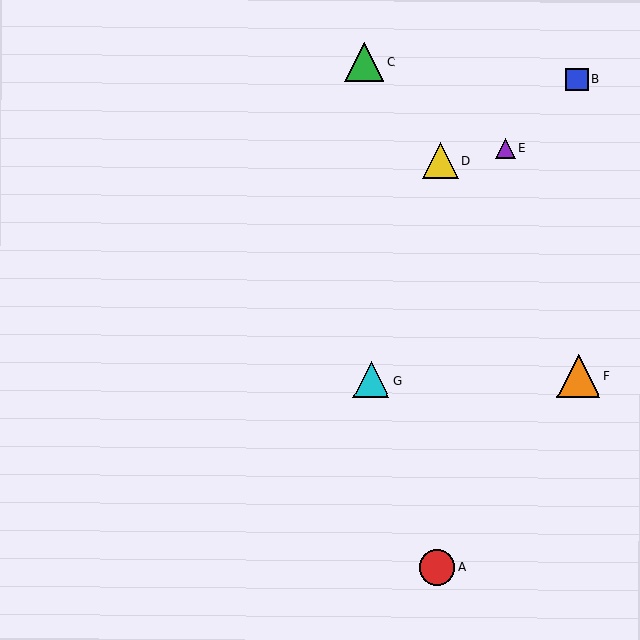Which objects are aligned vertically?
Objects A, D are aligned vertically.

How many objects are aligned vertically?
2 objects (A, D) are aligned vertically.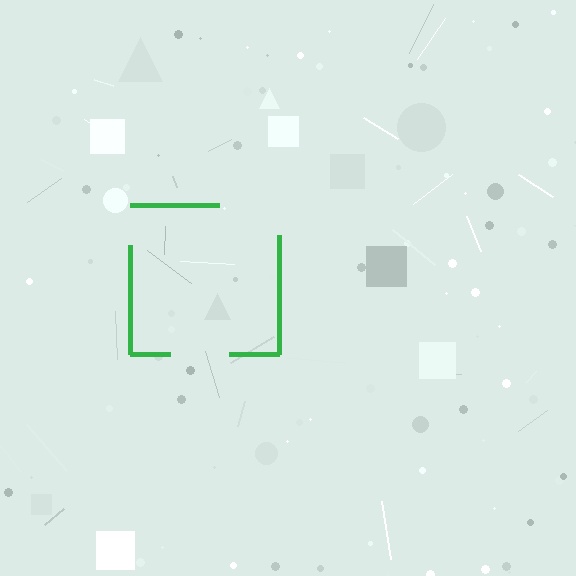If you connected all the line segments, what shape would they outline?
They would outline a square.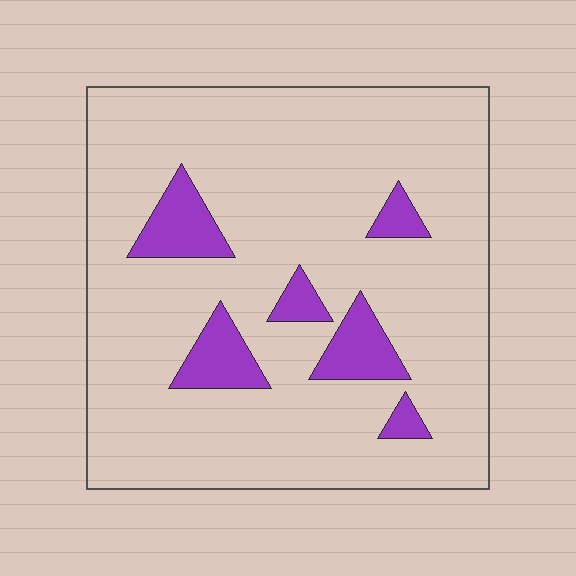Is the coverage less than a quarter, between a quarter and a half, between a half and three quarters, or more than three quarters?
Less than a quarter.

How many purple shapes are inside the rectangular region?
6.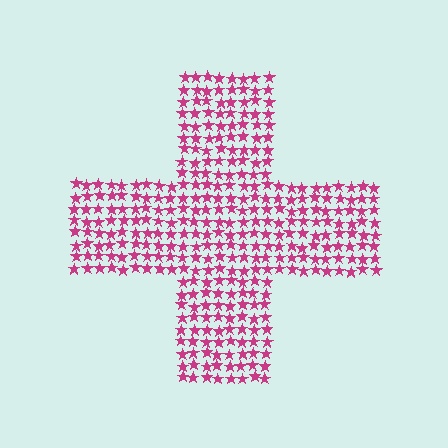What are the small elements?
The small elements are stars.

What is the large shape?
The large shape is a cross.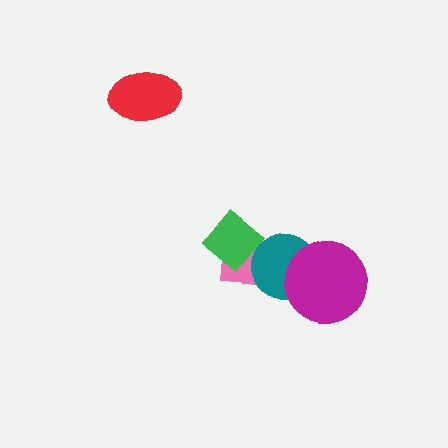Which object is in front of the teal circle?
The magenta circle is in front of the teal circle.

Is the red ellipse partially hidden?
No, no other shape covers it.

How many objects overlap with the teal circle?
2 objects overlap with the teal circle.